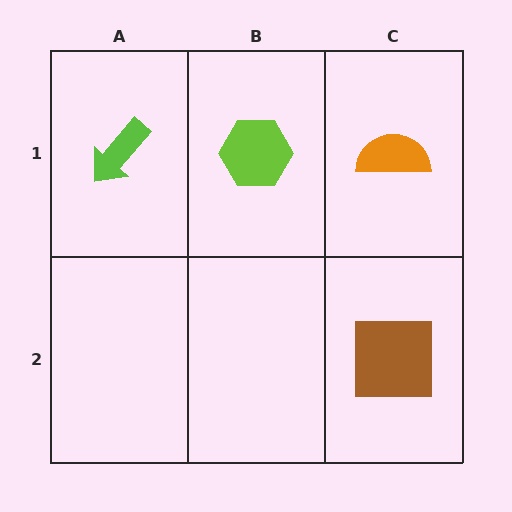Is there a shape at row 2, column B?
No, that cell is empty.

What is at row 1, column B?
A lime hexagon.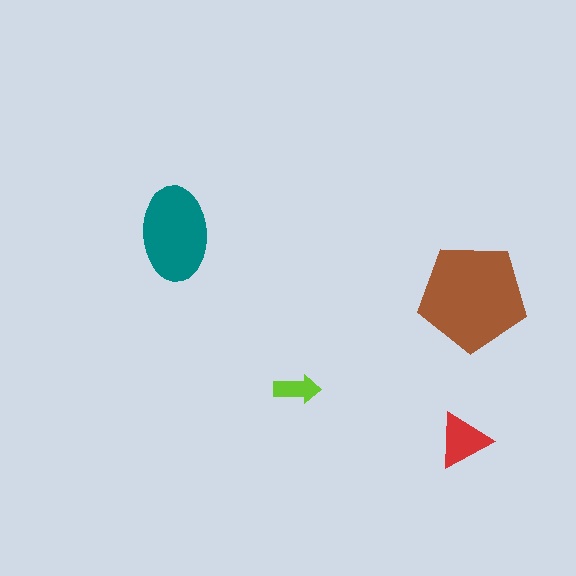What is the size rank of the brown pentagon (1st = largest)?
1st.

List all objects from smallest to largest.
The lime arrow, the red triangle, the teal ellipse, the brown pentagon.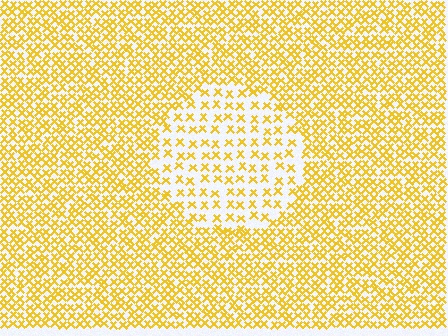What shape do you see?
I see a circle.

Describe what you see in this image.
The image contains small yellow elements arranged at two different densities. A circle-shaped region is visible where the elements are less densely packed than the surrounding area.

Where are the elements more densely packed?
The elements are more densely packed outside the circle boundary.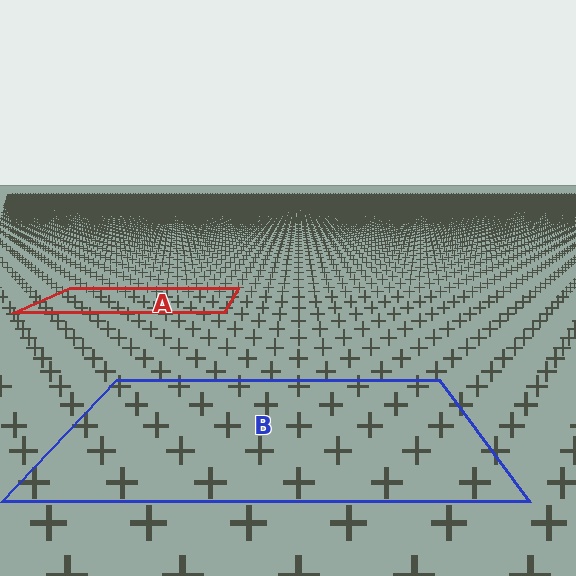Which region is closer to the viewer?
Region B is closer. The texture elements there are larger and more spread out.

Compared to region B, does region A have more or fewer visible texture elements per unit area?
Region A has more texture elements per unit area — they are packed more densely because it is farther away.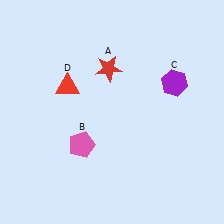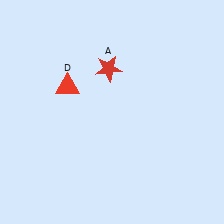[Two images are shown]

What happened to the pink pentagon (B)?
The pink pentagon (B) was removed in Image 2. It was in the bottom-left area of Image 1.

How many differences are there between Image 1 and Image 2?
There are 2 differences between the two images.